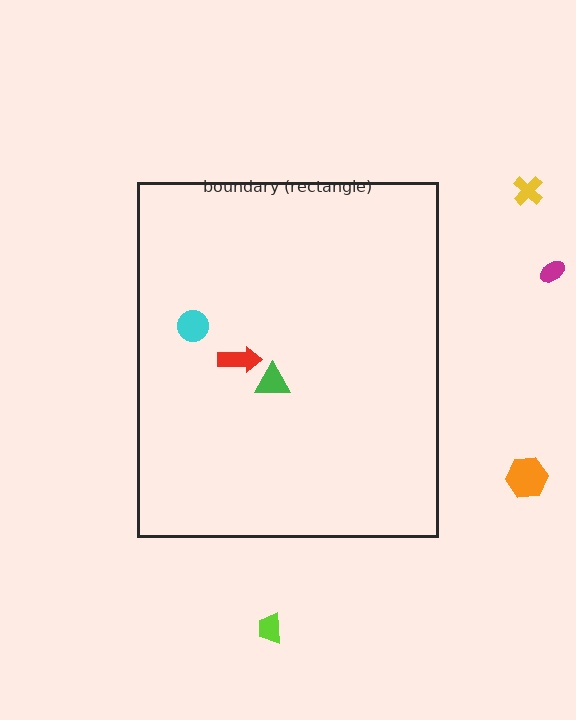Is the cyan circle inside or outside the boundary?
Inside.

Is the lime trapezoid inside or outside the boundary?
Outside.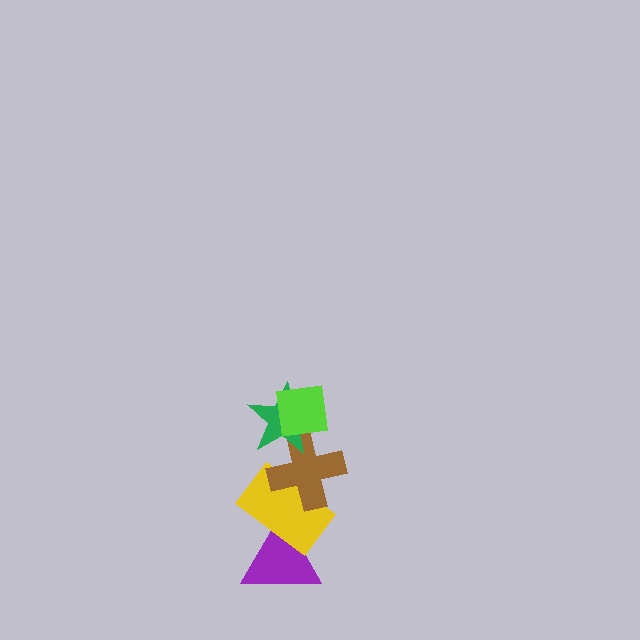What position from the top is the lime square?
The lime square is 1st from the top.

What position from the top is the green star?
The green star is 2nd from the top.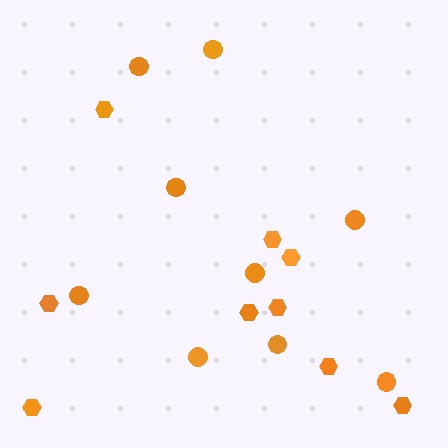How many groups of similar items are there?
There are 2 groups: one group of circles (9) and one group of hexagons (9).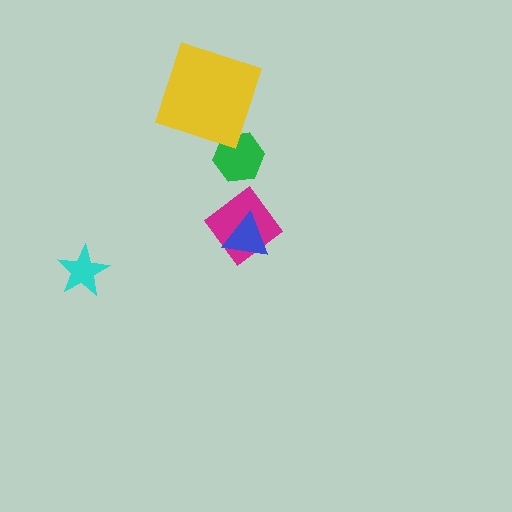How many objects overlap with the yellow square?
0 objects overlap with the yellow square.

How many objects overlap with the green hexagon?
0 objects overlap with the green hexagon.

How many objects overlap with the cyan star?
0 objects overlap with the cyan star.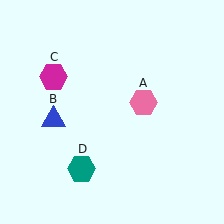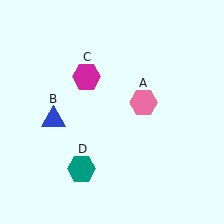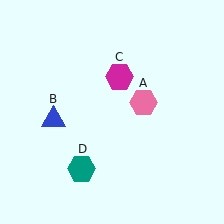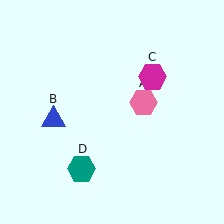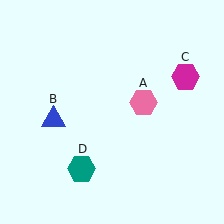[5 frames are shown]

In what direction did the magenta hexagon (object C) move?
The magenta hexagon (object C) moved right.